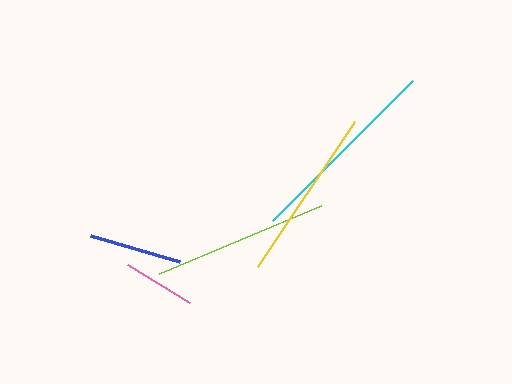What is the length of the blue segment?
The blue segment is approximately 93 pixels long.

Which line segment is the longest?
The cyan line is the longest at approximately 197 pixels.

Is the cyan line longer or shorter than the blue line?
The cyan line is longer than the blue line.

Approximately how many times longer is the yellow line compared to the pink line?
The yellow line is approximately 2.4 times the length of the pink line.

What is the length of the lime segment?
The lime segment is approximately 176 pixels long.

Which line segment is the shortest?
The pink line is the shortest at approximately 73 pixels.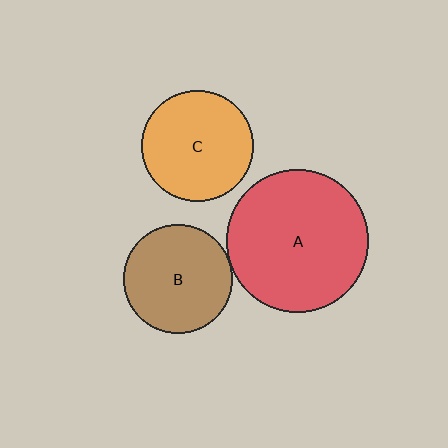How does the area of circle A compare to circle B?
Approximately 1.7 times.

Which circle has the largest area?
Circle A (red).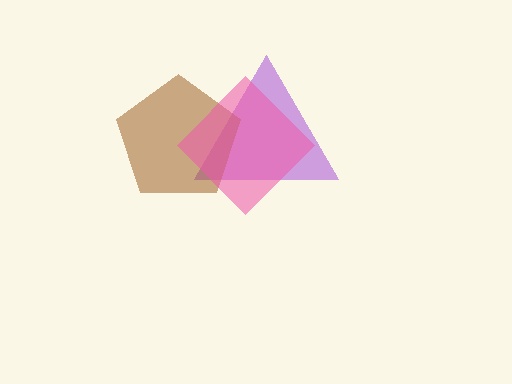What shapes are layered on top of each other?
The layered shapes are: a purple triangle, a brown pentagon, a pink diamond.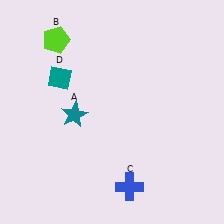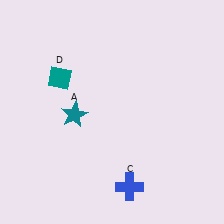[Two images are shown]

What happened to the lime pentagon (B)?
The lime pentagon (B) was removed in Image 2. It was in the top-left area of Image 1.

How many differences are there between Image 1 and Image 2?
There is 1 difference between the two images.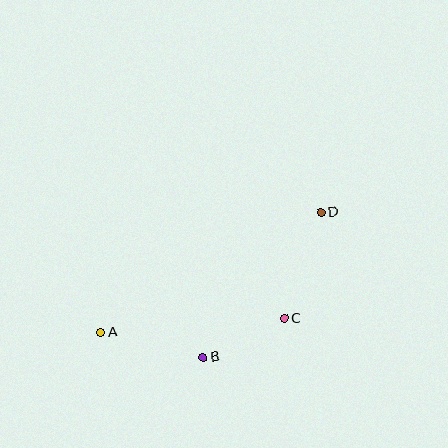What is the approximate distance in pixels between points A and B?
The distance between A and B is approximately 105 pixels.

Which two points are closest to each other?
Points B and C are closest to each other.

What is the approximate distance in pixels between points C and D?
The distance between C and D is approximately 112 pixels.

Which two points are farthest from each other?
Points A and D are farthest from each other.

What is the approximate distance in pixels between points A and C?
The distance between A and C is approximately 184 pixels.